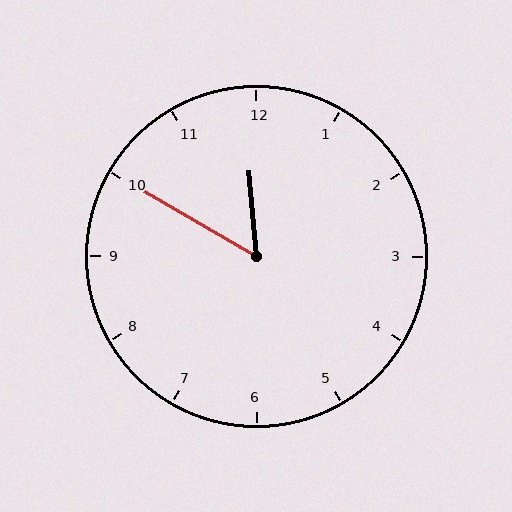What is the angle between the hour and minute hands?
Approximately 55 degrees.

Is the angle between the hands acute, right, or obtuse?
It is acute.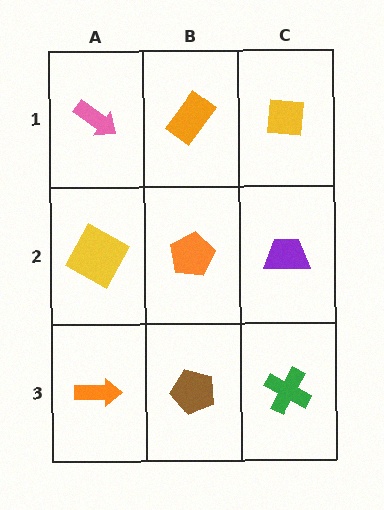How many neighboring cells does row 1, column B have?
3.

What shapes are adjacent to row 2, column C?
A yellow square (row 1, column C), a green cross (row 3, column C), an orange pentagon (row 2, column B).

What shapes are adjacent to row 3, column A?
A yellow square (row 2, column A), a brown pentagon (row 3, column B).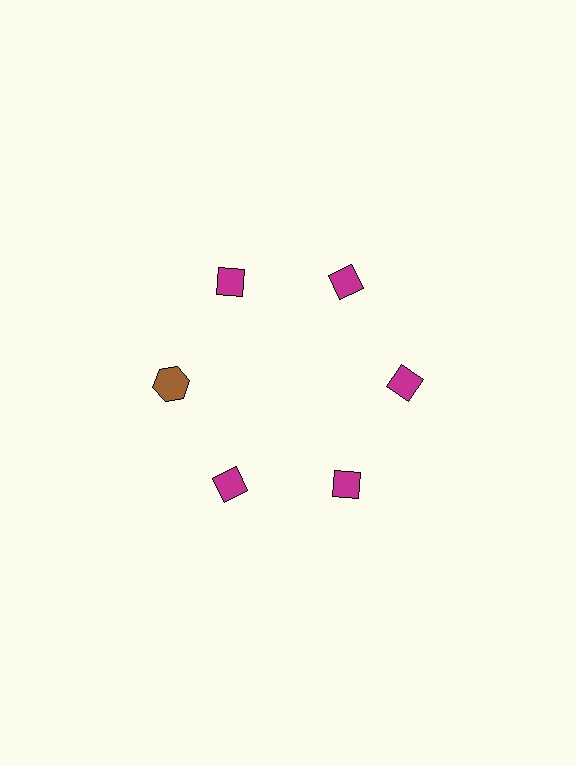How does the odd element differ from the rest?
It differs in both color (brown instead of magenta) and shape (hexagon instead of diamond).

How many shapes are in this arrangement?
There are 6 shapes arranged in a ring pattern.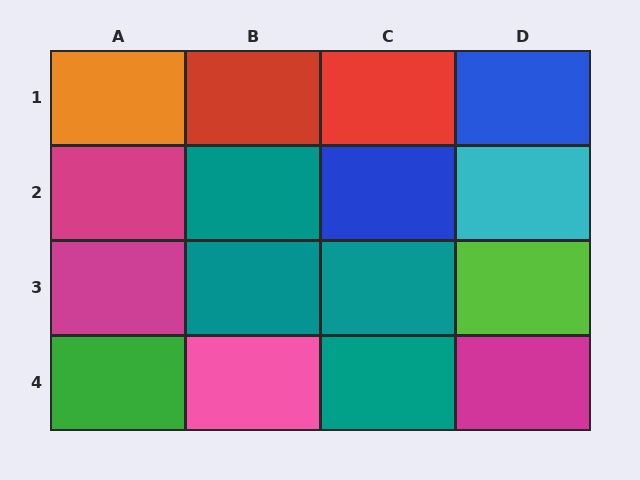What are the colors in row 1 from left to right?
Orange, red, red, blue.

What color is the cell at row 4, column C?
Teal.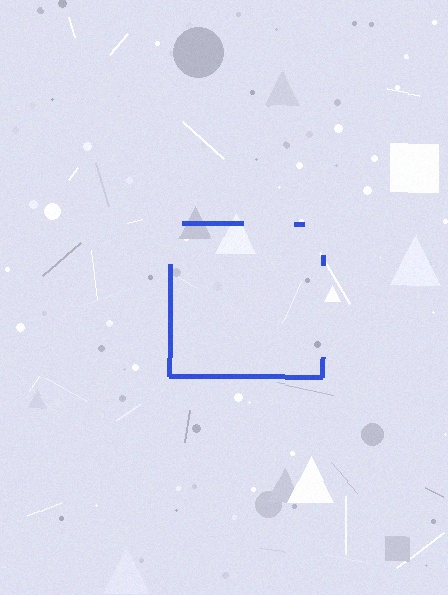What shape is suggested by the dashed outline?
The dashed outline suggests a square.